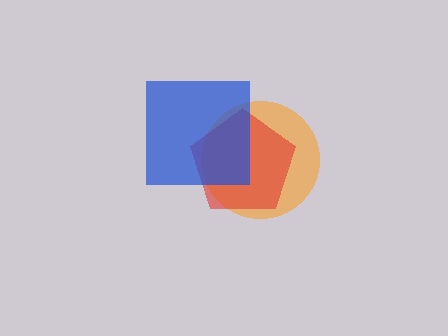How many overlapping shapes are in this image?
There are 3 overlapping shapes in the image.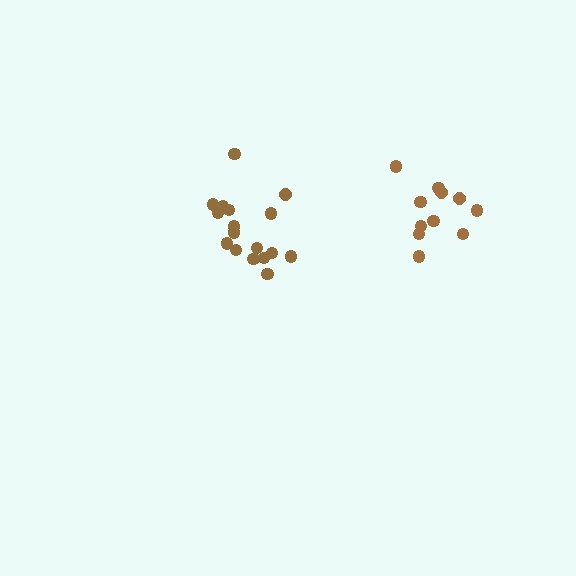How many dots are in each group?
Group 1: 17 dots, Group 2: 11 dots (28 total).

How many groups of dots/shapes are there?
There are 2 groups.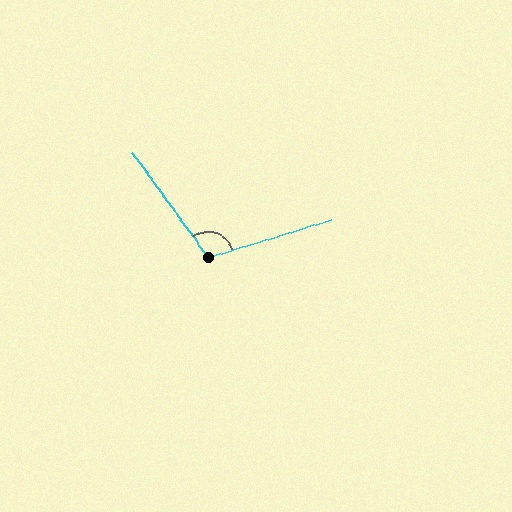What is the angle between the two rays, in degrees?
Approximately 108 degrees.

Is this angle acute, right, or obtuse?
It is obtuse.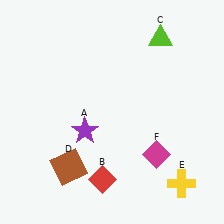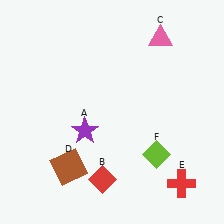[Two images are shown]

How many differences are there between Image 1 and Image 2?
There are 3 differences between the two images.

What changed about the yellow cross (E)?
In Image 1, E is yellow. In Image 2, it changed to red.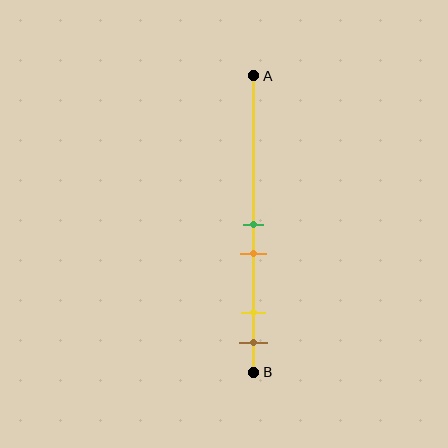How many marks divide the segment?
There are 4 marks dividing the segment.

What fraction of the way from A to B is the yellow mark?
The yellow mark is approximately 80% (0.8) of the way from A to B.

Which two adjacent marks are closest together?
The green and orange marks are the closest adjacent pair.